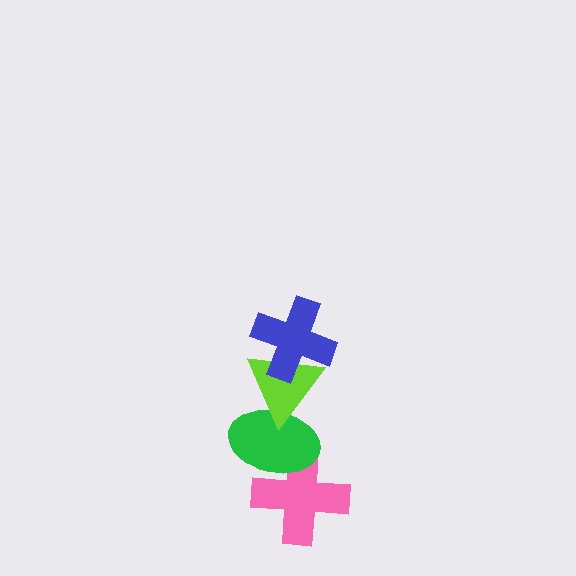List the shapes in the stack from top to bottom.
From top to bottom: the blue cross, the lime triangle, the green ellipse, the pink cross.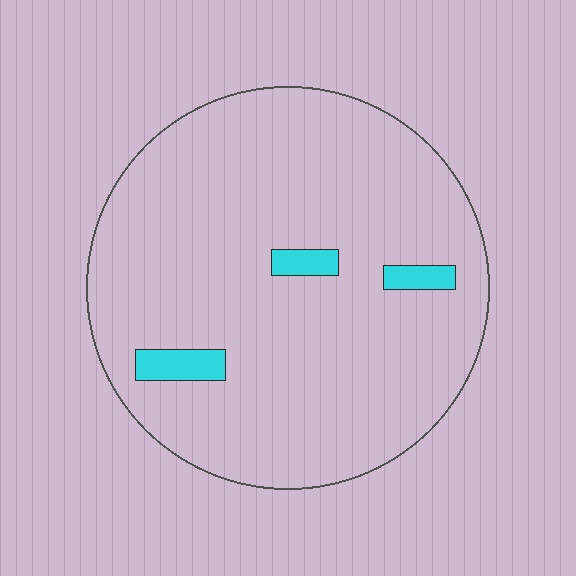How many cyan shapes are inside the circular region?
3.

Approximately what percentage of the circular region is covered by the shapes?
Approximately 5%.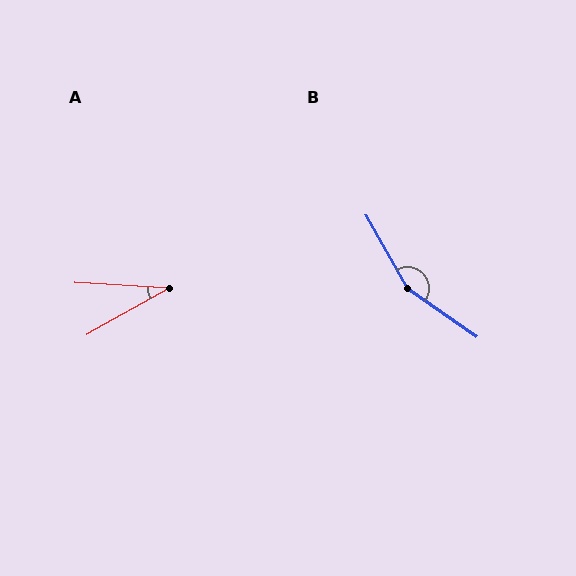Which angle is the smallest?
A, at approximately 32 degrees.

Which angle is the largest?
B, at approximately 155 degrees.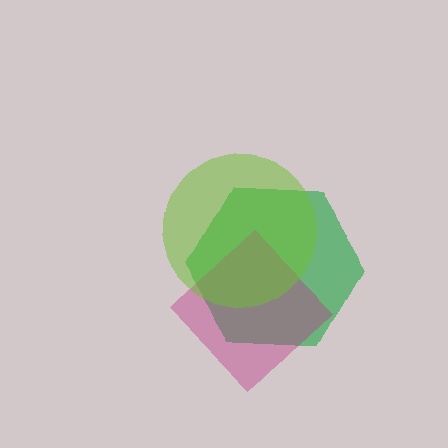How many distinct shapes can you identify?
There are 3 distinct shapes: a green hexagon, a magenta diamond, a lime circle.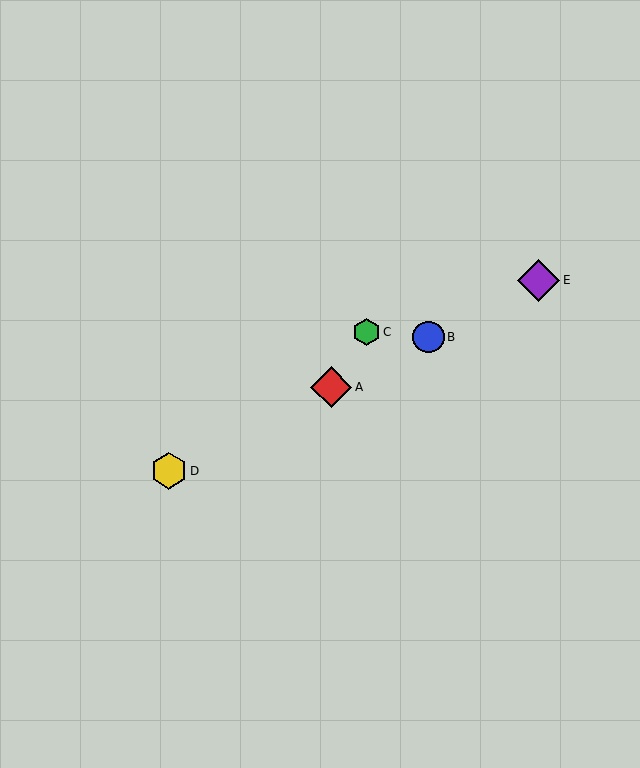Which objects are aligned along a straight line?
Objects A, B, D, E are aligned along a straight line.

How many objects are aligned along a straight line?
4 objects (A, B, D, E) are aligned along a straight line.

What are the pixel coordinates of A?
Object A is at (331, 387).